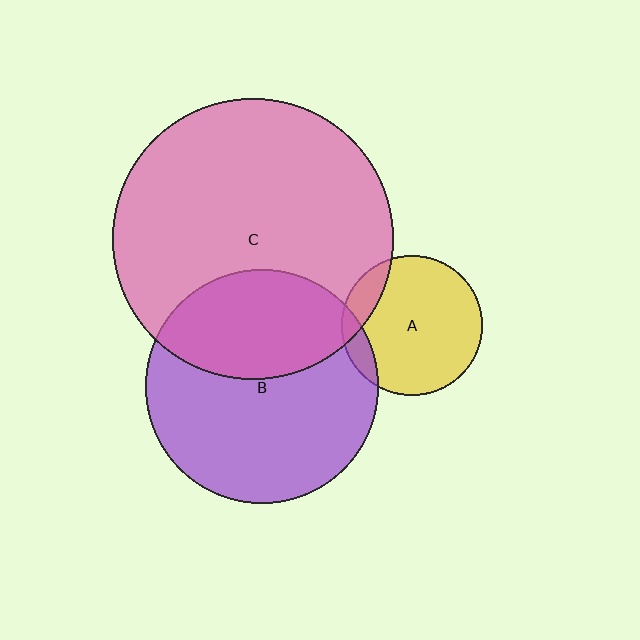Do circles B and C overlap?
Yes.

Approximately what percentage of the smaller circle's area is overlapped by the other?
Approximately 35%.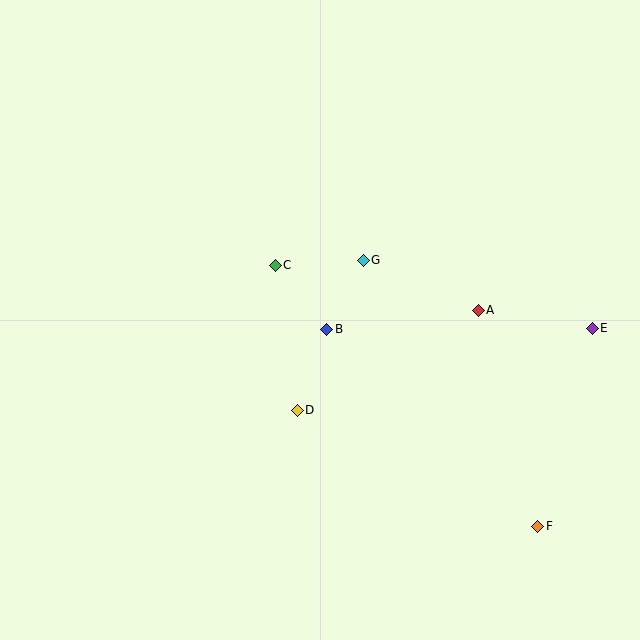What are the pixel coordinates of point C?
Point C is at (275, 265).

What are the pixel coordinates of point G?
Point G is at (363, 260).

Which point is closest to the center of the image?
Point B at (327, 329) is closest to the center.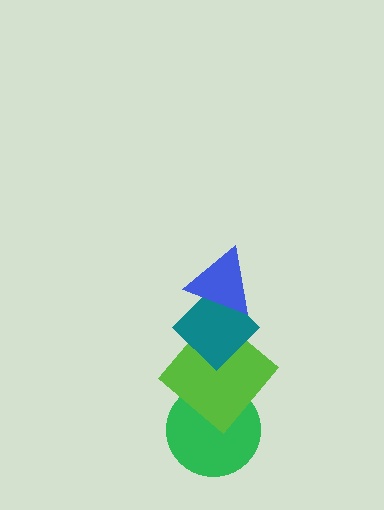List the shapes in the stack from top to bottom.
From top to bottom: the blue triangle, the teal diamond, the lime diamond, the green circle.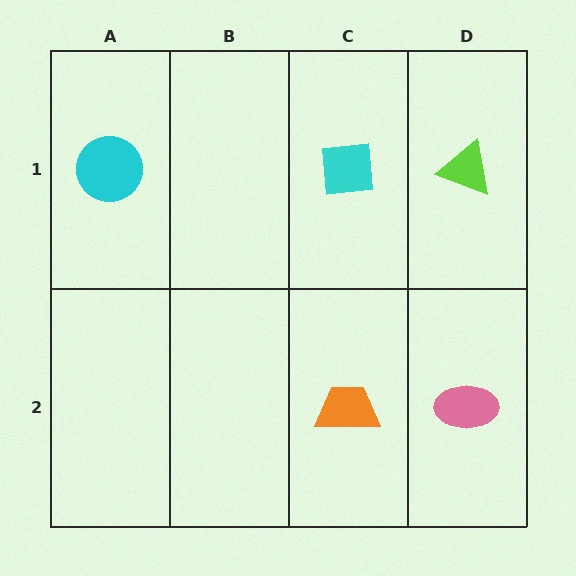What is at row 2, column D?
A pink ellipse.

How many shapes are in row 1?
3 shapes.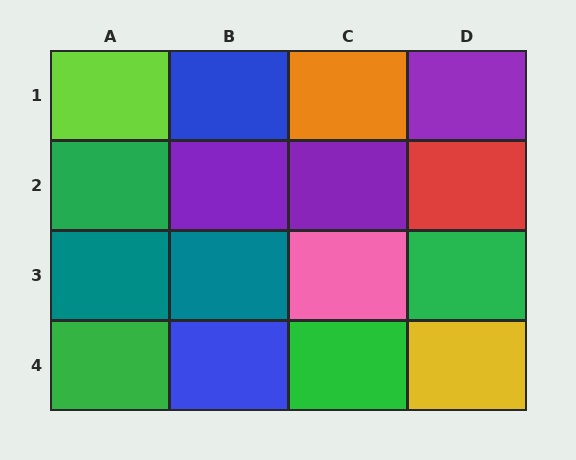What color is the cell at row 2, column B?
Purple.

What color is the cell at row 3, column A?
Teal.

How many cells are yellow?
1 cell is yellow.